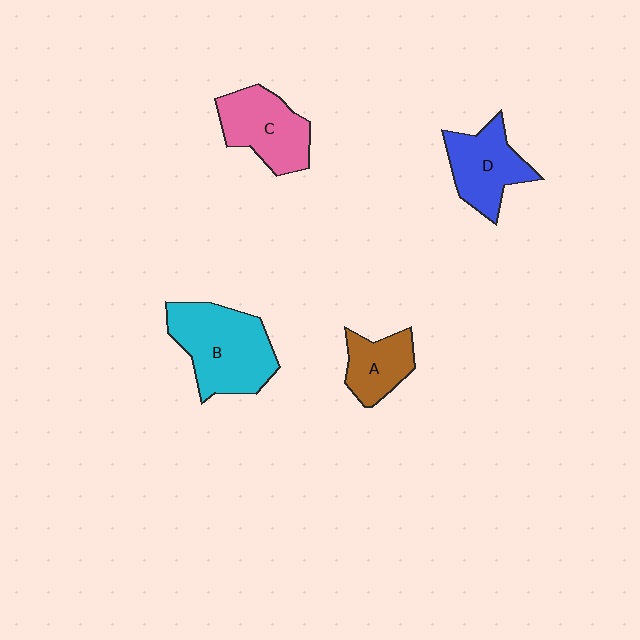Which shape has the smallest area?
Shape A (brown).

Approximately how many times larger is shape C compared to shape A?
Approximately 1.4 times.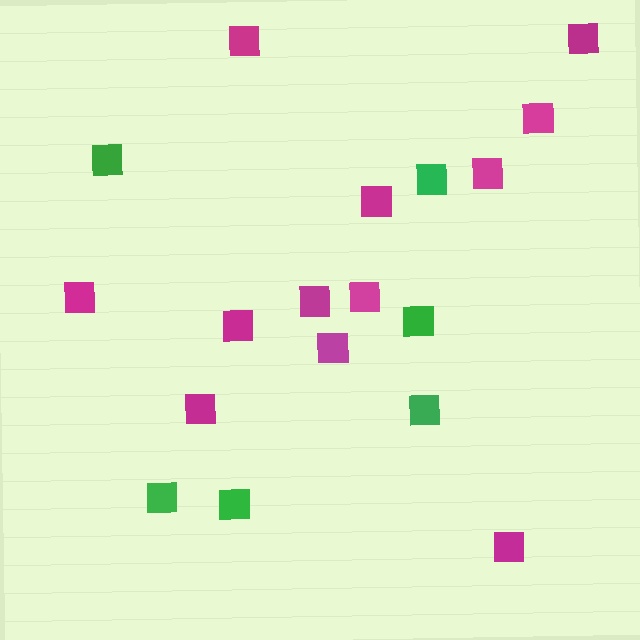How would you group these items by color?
There are 2 groups: one group of green squares (6) and one group of magenta squares (12).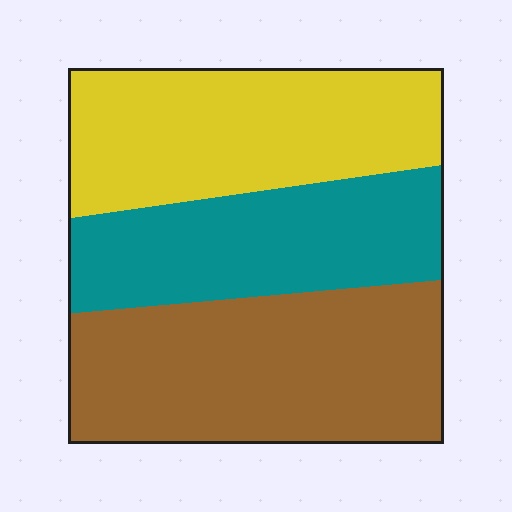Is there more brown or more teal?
Brown.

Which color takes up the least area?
Teal, at roughly 30%.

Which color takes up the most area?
Brown, at roughly 40%.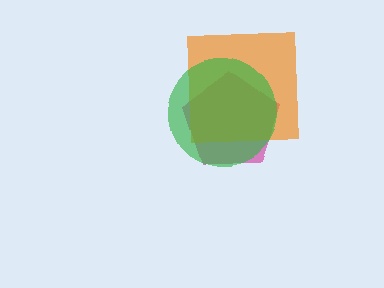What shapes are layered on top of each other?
The layered shapes are: a magenta pentagon, an orange square, a green circle.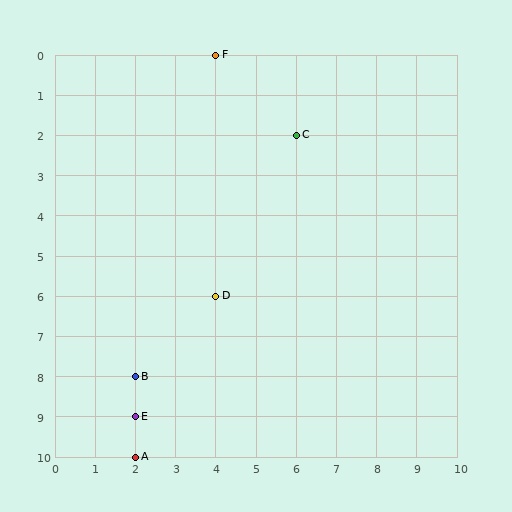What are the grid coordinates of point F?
Point F is at grid coordinates (4, 0).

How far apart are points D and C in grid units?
Points D and C are 2 columns and 4 rows apart (about 4.5 grid units diagonally).